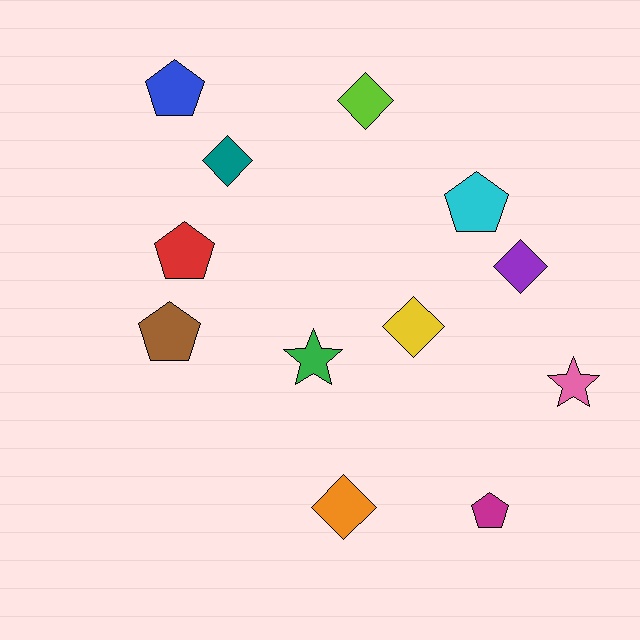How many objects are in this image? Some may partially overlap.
There are 12 objects.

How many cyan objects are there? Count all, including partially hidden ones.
There is 1 cyan object.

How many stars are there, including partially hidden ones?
There are 2 stars.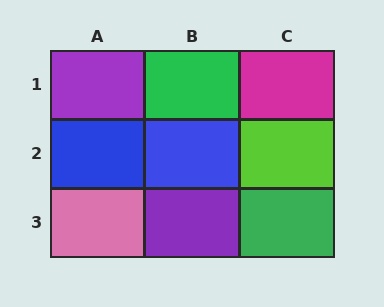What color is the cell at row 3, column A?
Pink.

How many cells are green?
2 cells are green.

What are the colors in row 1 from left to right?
Purple, green, magenta.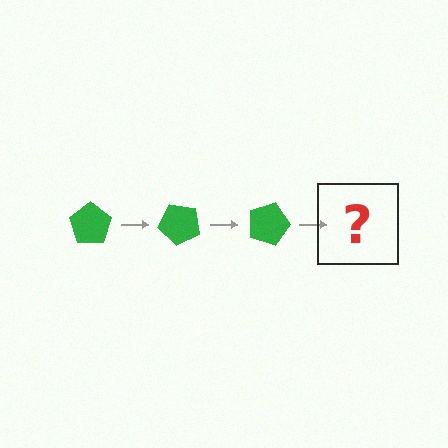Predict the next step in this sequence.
The next step is a green pentagon rotated 135 degrees.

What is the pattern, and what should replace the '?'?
The pattern is that the pentagon rotates 45 degrees each step. The '?' should be a green pentagon rotated 135 degrees.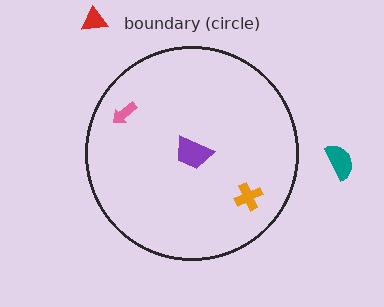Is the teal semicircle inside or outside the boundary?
Outside.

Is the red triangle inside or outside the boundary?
Outside.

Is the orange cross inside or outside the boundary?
Inside.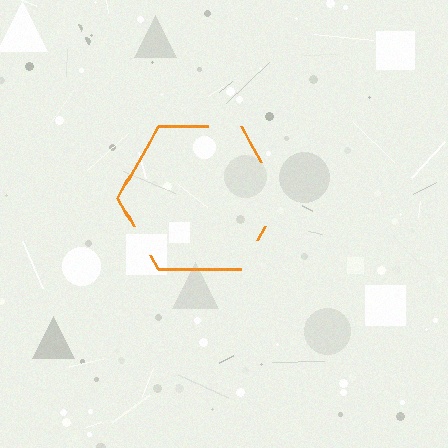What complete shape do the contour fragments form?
The contour fragments form a hexagon.